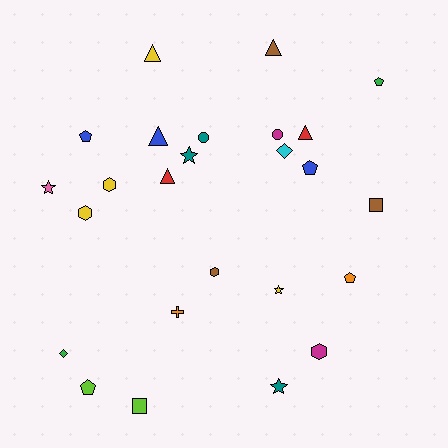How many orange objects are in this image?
There are 2 orange objects.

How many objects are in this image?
There are 25 objects.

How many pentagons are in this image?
There are 5 pentagons.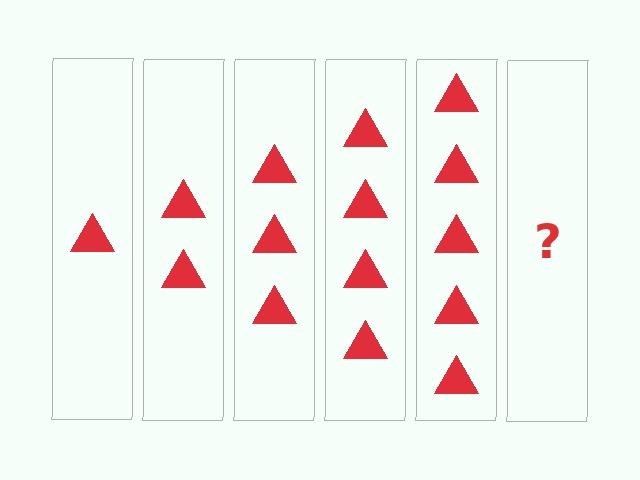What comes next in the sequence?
The next element should be 6 triangles.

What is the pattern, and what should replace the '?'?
The pattern is that each step adds one more triangle. The '?' should be 6 triangles.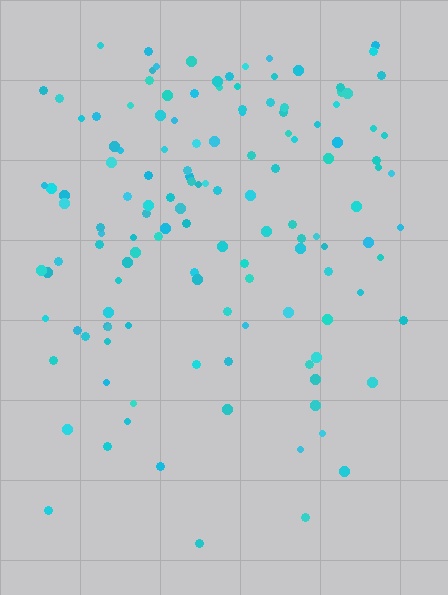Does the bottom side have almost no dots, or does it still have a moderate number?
Still a moderate number, just noticeably fewer than the top.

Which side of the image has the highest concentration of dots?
The top.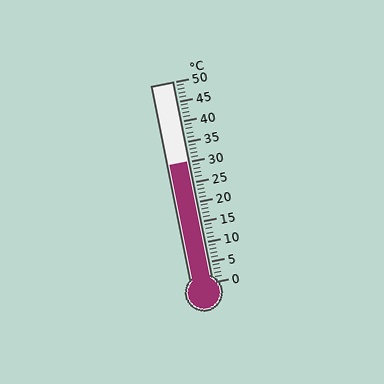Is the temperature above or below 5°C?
The temperature is above 5°C.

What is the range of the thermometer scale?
The thermometer scale ranges from 0°C to 50°C.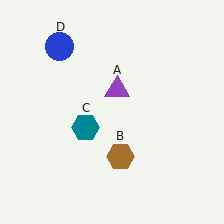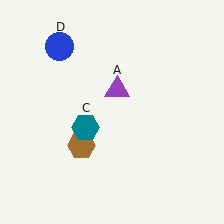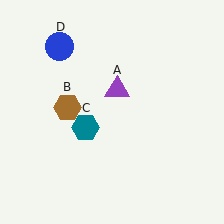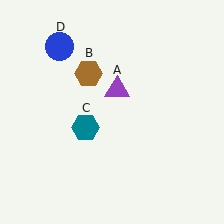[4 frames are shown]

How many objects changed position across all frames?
1 object changed position: brown hexagon (object B).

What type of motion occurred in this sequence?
The brown hexagon (object B) rotated clockwise around the center of the scene.